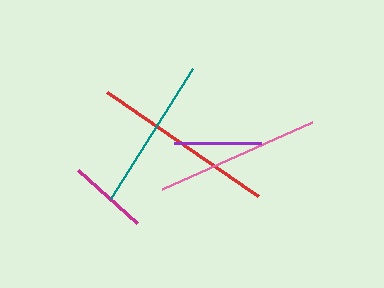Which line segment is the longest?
The red line is the longest at approximately 183 pixels.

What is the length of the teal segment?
The teal segment is approximately 154 pixels long.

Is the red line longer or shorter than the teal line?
The red line is longer than the teal line.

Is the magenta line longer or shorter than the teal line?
The teal line is longer than the magenta line.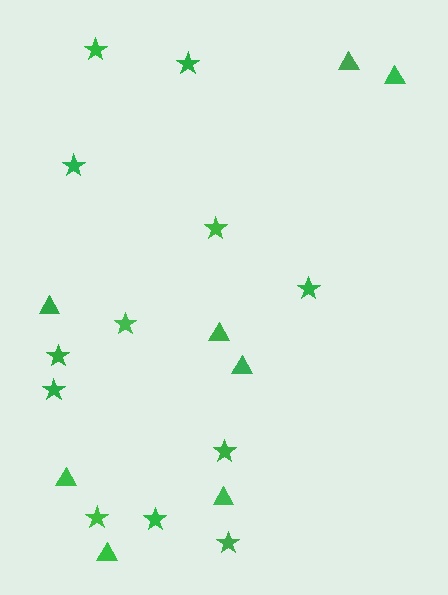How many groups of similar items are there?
There are 2 groups: one group of triangles (8) and one group of stars (12).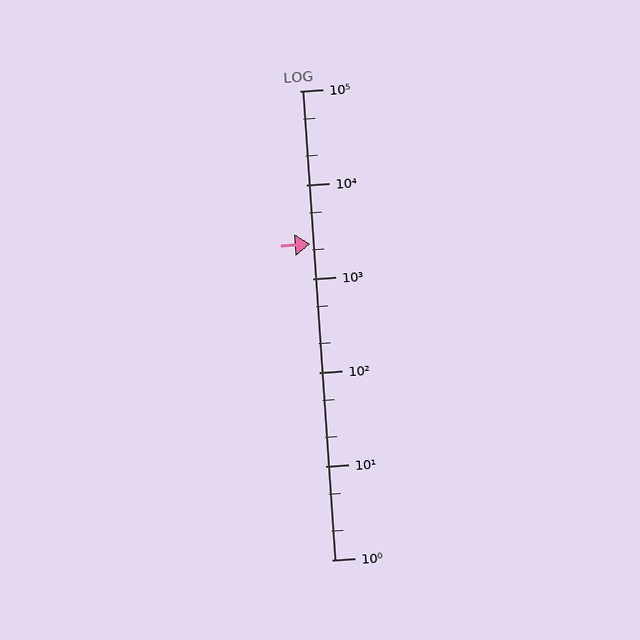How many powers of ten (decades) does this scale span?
The scale spans 5 decades, from 1 to 100000.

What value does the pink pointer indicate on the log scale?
The pointer indicates approximately 2300.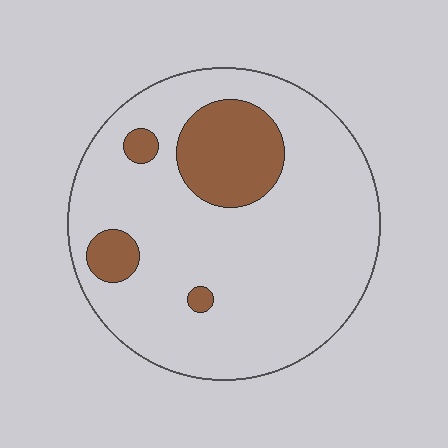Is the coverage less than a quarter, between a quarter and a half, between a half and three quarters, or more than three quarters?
Less than a quarter.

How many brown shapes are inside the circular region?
4.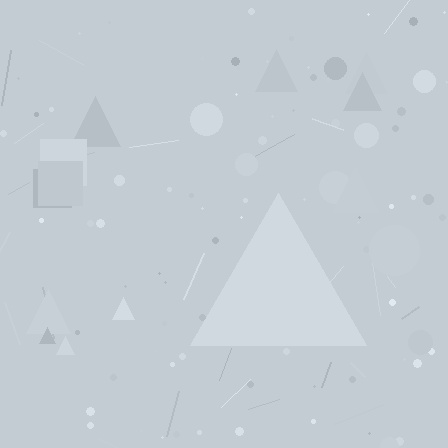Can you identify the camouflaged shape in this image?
The camouflaged shape is a triangle.